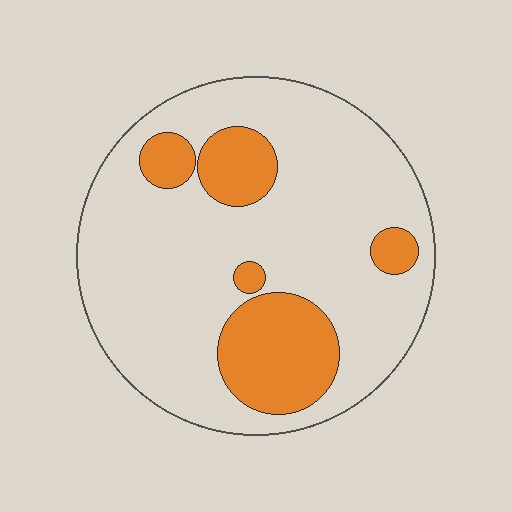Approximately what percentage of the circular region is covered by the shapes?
Approximately 20%.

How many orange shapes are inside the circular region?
5.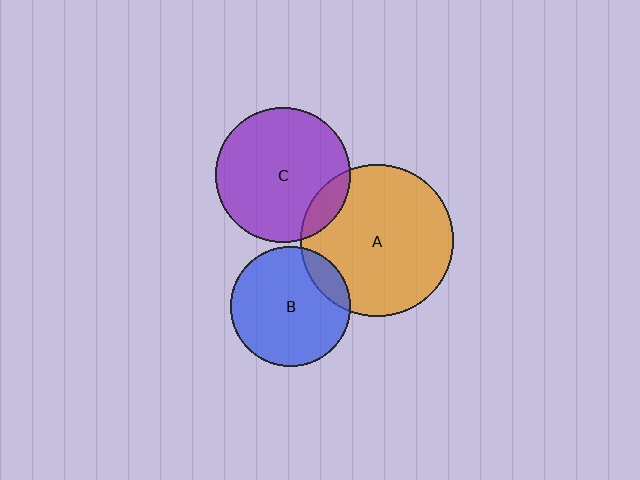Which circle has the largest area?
Circle A (orange).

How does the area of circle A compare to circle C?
Approximately 1.3 times.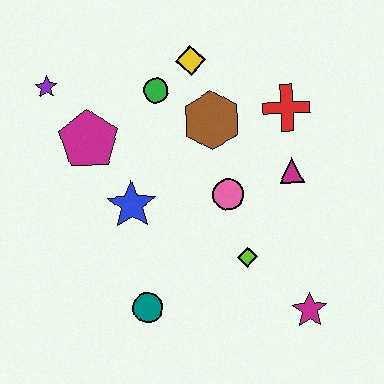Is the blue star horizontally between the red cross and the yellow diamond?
No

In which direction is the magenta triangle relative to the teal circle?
The magenta triangle is to the right of the teal circle.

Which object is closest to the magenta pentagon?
The purple star is closest to the magenta pentagon.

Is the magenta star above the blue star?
No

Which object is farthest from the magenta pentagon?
The magenta star is farthest from the magenta pentagon.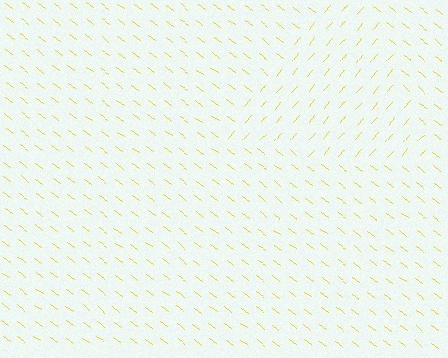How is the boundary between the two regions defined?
The boundary is defined purely by a change in line orientation (approximately 86 degrees difference). All lines are the same color and thickness.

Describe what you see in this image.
The image is filled with small yellow line segments. A triangle region in the image has lines oriented differently from the surrounding lines, creating a visible texture boundary.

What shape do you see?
I see a triangle.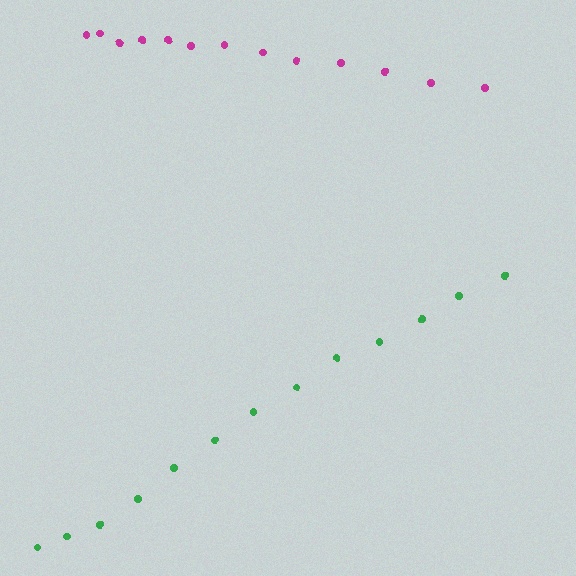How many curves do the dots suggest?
There are 2 distinct paths.